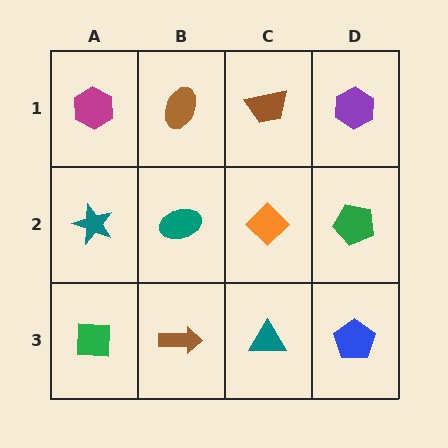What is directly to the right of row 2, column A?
A teal ellipse.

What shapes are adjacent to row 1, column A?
A teal star (row 2, column A), a brown ellipse (row 1, column B).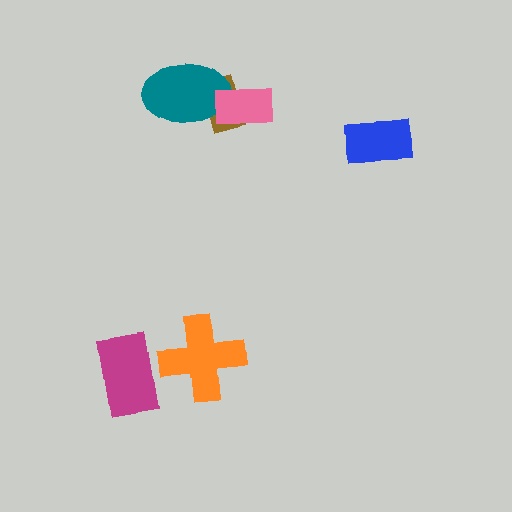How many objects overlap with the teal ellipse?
2 objects overlap with the teal ellipse.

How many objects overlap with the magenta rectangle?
0 objects overlap with the magenta rectangle.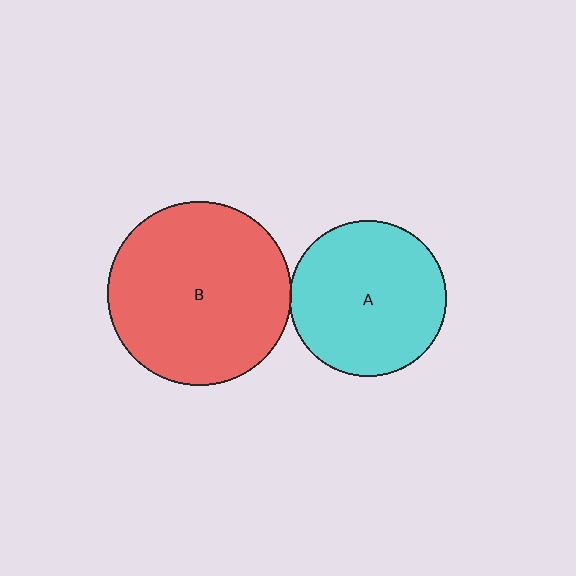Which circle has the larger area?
Circle B (red).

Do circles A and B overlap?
Yes.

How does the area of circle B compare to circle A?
Approximately 1.4 times.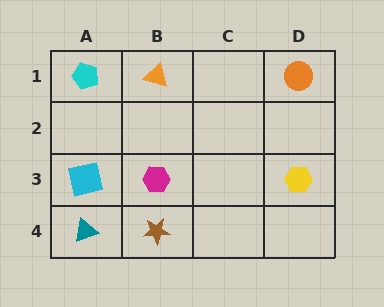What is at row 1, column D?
An orange circle.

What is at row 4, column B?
A brown star.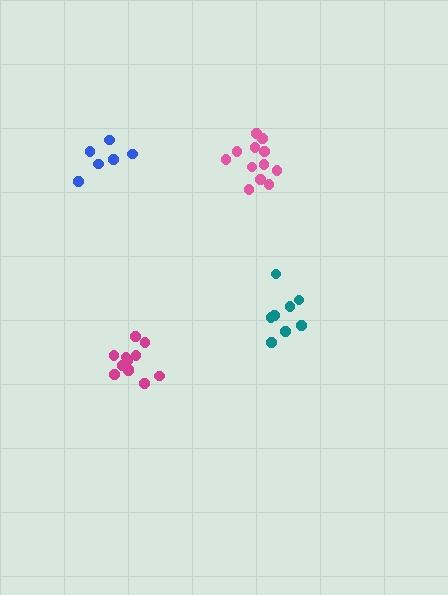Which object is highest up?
The pink cluster is topmost.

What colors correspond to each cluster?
The clusters are colored: pink, teal, magenta, blue.